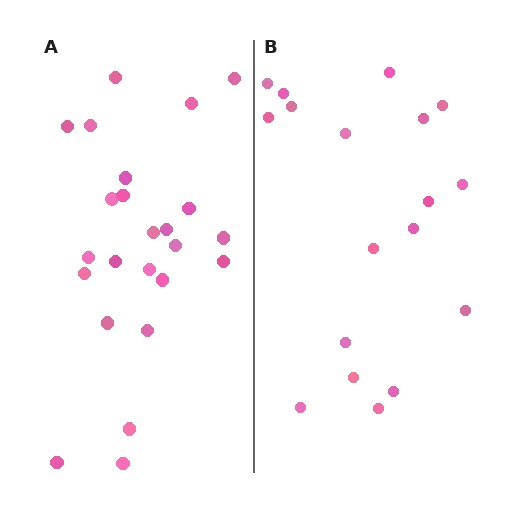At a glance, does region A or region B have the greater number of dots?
Region A (the left region) has more dots.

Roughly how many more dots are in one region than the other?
Region A has about 6 more dots than region B.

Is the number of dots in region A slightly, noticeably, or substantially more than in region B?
Region A has noticeably more, but not dramatically so. The ratio is roughly 1.3 to 1.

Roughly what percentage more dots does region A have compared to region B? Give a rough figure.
About 35% more.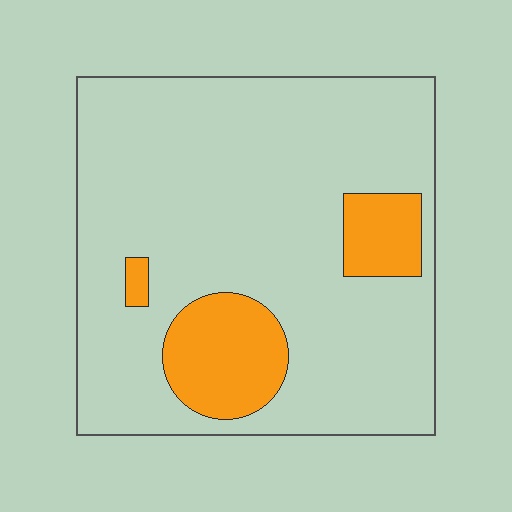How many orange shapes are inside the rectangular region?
3.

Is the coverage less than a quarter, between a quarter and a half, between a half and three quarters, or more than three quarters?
Less than a quarter.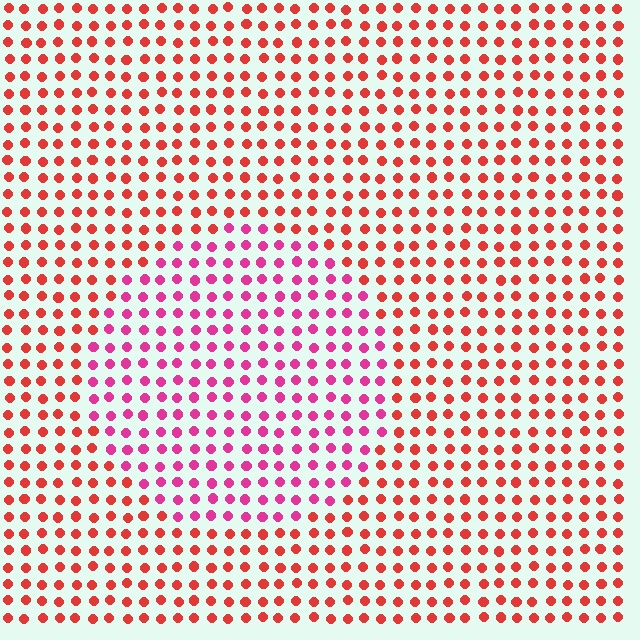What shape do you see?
I see a circle.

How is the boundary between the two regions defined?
The boundary is defined purely by a slight shift in hue (about 36 degrees). Spacing, size, and orientation are identical on both sides.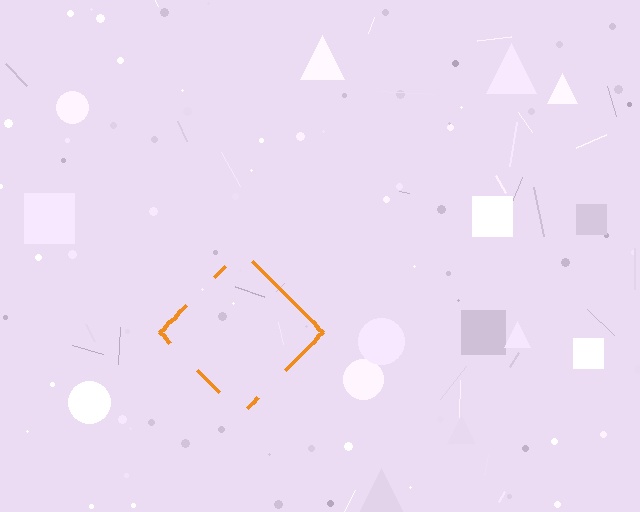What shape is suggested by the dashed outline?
The dashed outline suggests a diamond.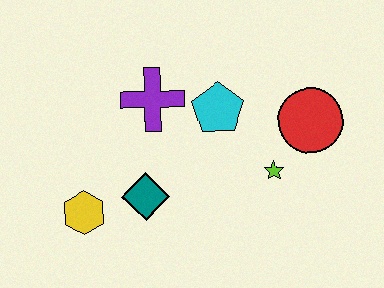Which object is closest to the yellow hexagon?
The teal diamond is closest to the yellow hexagon.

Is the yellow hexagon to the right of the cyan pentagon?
No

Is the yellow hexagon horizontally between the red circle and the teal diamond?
No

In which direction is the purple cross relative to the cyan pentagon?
The purple cross is to the left of the cyan pentagon.